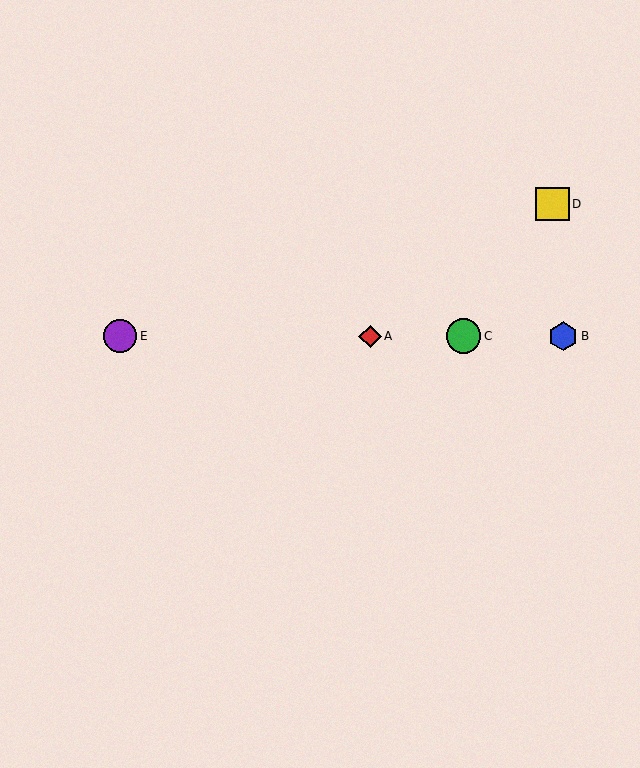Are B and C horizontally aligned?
Yes, both are at y≈336.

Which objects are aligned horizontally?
Objects A, B, C, E are aligned horizontally.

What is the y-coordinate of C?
Object C is at y≈336.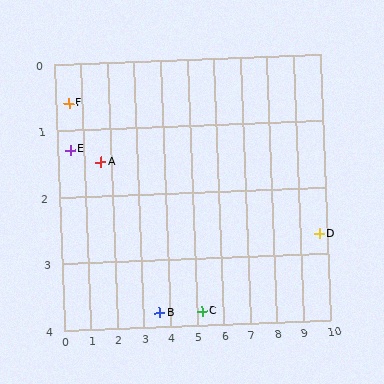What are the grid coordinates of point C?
Point C is at approximately (5.2, 3.8).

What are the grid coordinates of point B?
Point B is at approximately (3.6, 3.8).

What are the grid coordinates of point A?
Point A is at approximately (1.6, 1.5).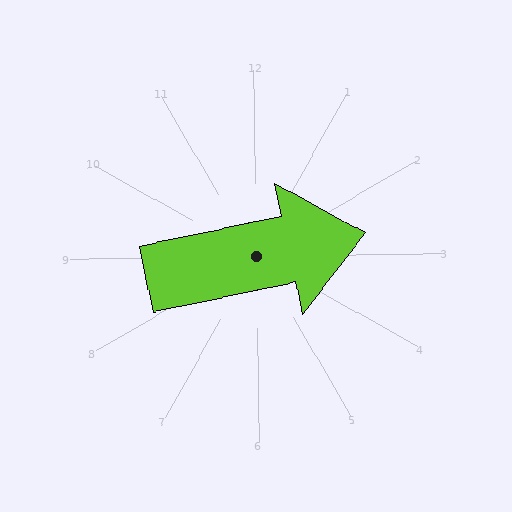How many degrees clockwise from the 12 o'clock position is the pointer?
Approximately 79 degrees.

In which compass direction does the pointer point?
East.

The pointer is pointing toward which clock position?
Roughly 3 o'clock.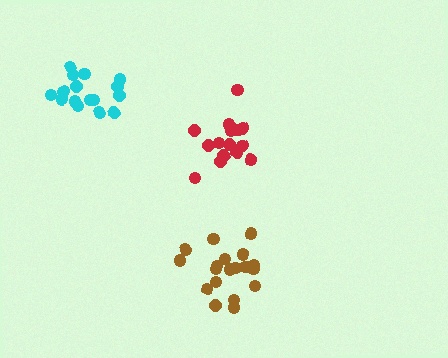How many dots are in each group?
Group 1: 17 dots, Group 2: 16 dots, Group 3: 19 dots (52 total).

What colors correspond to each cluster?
The clusters are colored: red, cyan, brown.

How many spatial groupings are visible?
There are 3 spatial groupings.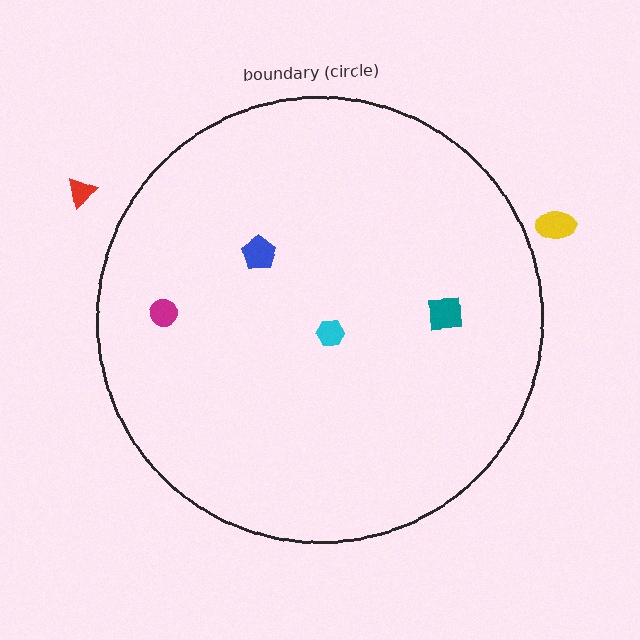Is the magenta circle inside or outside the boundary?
Inside.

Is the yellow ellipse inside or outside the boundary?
Outside.